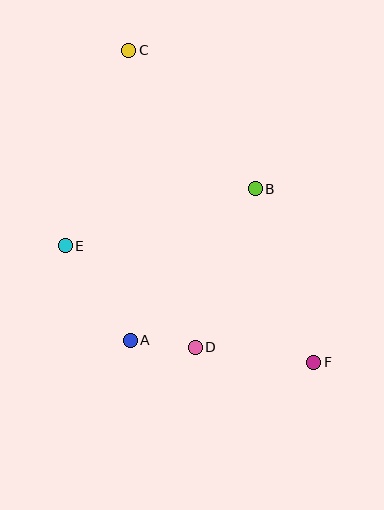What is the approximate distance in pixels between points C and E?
The distance between C and E is approximately 205 pixels.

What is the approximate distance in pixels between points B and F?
The distance between B and F is approximately 183 pixels.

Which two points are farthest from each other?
Points C and F are farthest from each other.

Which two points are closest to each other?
Points A and D are closest to each other.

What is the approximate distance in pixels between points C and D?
The distance between C and D is approximately 304 pixels.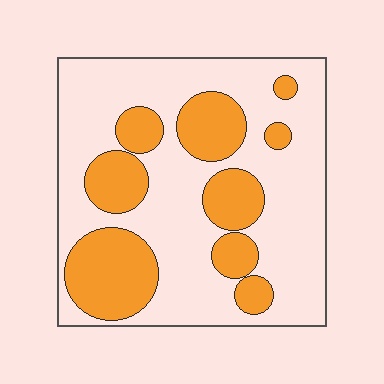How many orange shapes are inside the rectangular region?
9.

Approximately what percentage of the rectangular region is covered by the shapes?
Approximately 30%.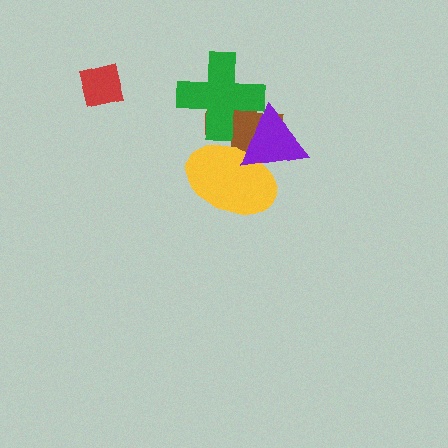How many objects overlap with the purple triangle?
3 objects overlap with the purple triangle.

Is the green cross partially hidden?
Yes, it is partially covered by another shape.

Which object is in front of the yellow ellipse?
The purple triangle is in front of the yellow ellipse.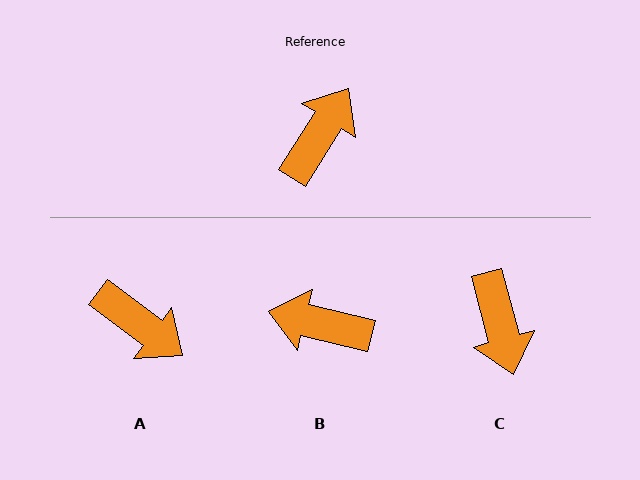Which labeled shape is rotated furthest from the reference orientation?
C, about 133 degrees away.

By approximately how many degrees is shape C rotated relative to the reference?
Approximately 133 degrees clockwise.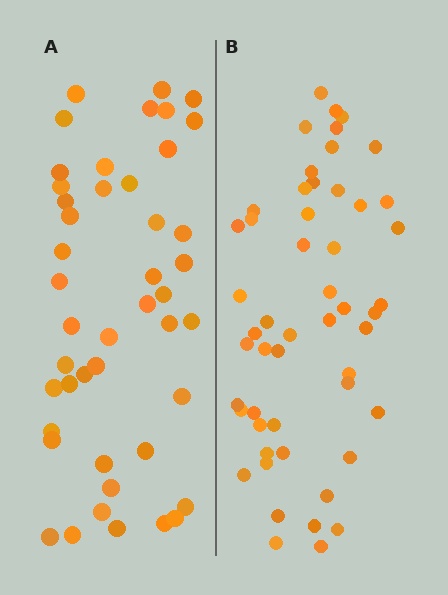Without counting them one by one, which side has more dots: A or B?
Region B (the right region) has more dots.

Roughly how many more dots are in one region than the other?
Region B has roughly 8 or so more dots than region A.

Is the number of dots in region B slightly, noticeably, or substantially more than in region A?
Region B has only slightly more — the two regions are fairly close. The ratio is roughly 1.2 to 1.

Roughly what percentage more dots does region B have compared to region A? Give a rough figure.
About 15% more.